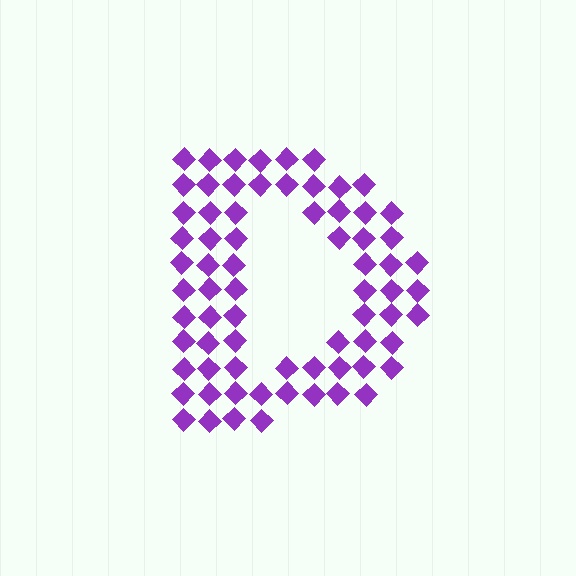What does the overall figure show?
The overall figure shows the letter D.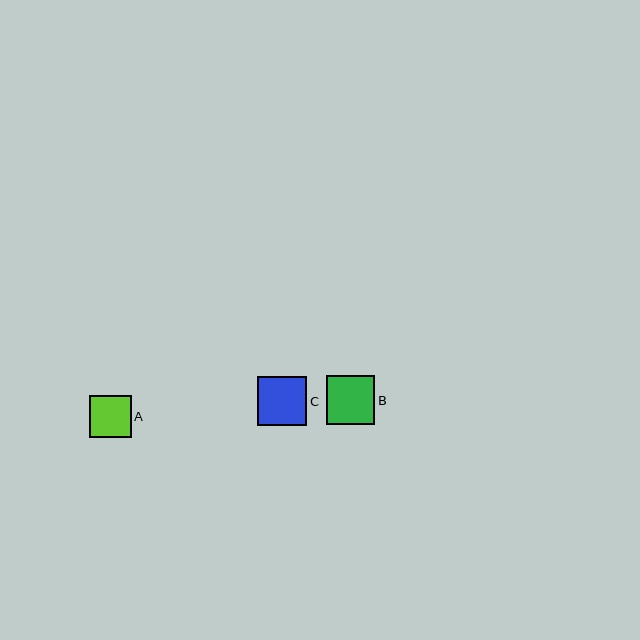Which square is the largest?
Square C is the largest with a size of approximately 49 pixels.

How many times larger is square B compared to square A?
Square B is approximately 1.2 times the size of square A.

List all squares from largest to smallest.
From largest to smallest: C, B, A.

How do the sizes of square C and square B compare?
Square C and square B are approximately the same size.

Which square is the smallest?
Square A is the smallest with a size of approximately 42 pixels.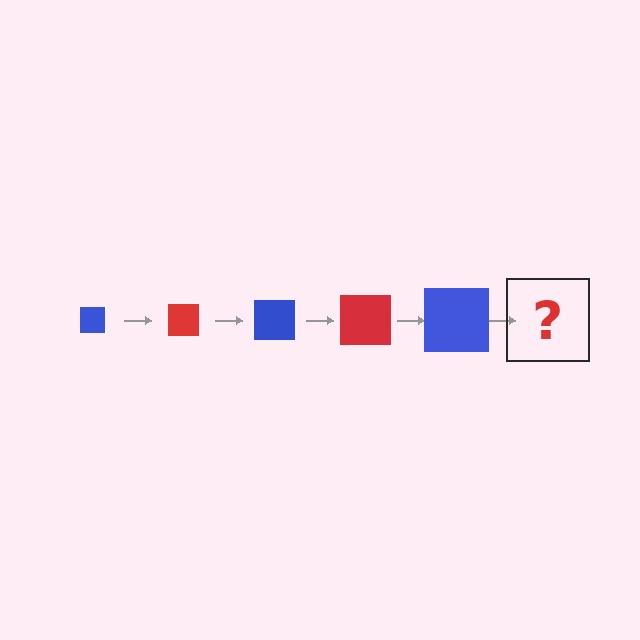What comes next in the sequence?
The next element should be a red square, larger than the previous one.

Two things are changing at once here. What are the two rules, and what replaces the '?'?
The two rules are that the square grows larger each step and the color cycles through blue and red. The '?' should be a red square, larger than the previous one.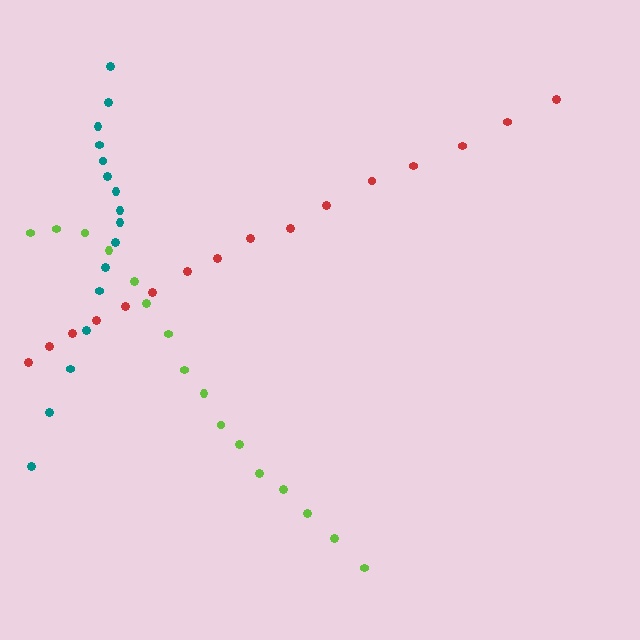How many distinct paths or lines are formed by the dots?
There are 3 distinct paths.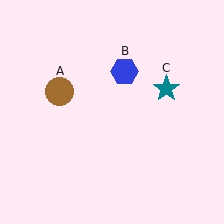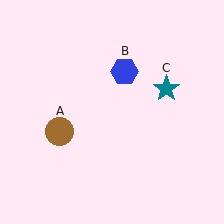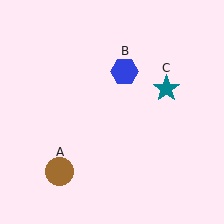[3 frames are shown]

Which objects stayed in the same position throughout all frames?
Blue hexagon (object B) and teal star (object C) remained stationary.